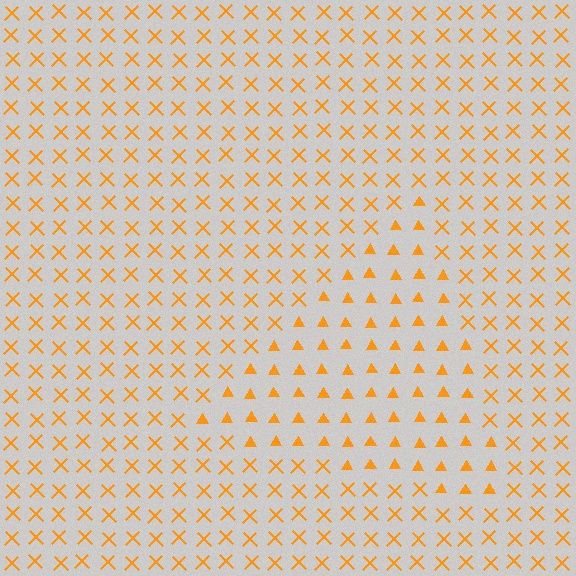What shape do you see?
I see a triangle.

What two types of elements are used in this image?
The image uses triangles inside the triangle region and X marks outside it.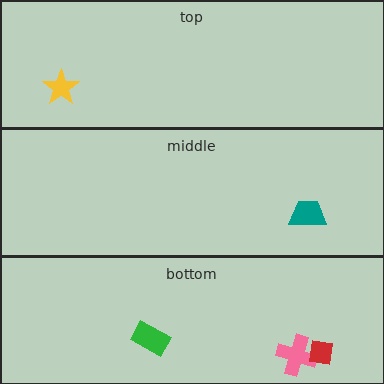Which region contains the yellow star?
The top region.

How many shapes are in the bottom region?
3.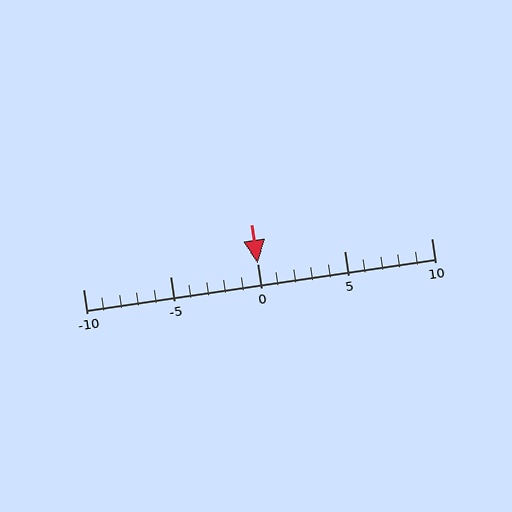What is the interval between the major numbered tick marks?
The major tick marks are spaced 5 units apart.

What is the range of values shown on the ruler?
The ruler shows values from -10 to 10.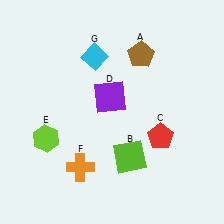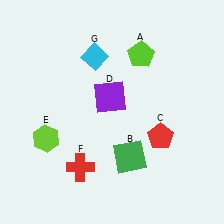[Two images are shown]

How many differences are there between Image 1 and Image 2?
There are 3 differences between the two images.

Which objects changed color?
A changed from brown to lime. B changed from lime to green. F changed from orange to red.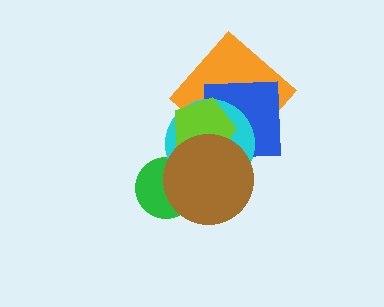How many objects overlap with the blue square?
4 objects overlap with the blue square.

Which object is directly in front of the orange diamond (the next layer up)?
The blue square is directly in front of the orange diamond.